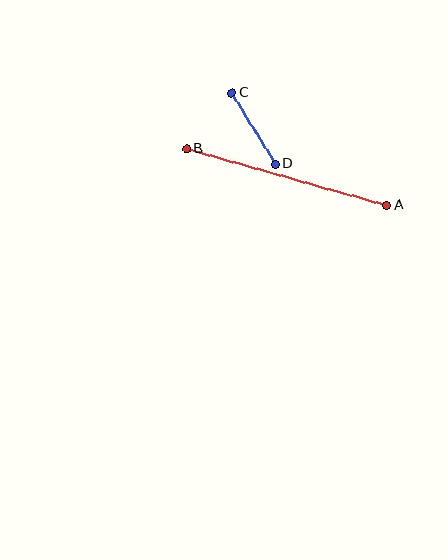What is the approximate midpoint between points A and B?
The midpoint is at approximately (287, 177) pixels.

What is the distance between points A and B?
The distance is approximately 208 pixels.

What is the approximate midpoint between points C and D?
The midpoint is at approximately (254, 128) pixels.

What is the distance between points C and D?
The distance is approximately 83 pixels.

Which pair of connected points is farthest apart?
Points A and B are farthest apart.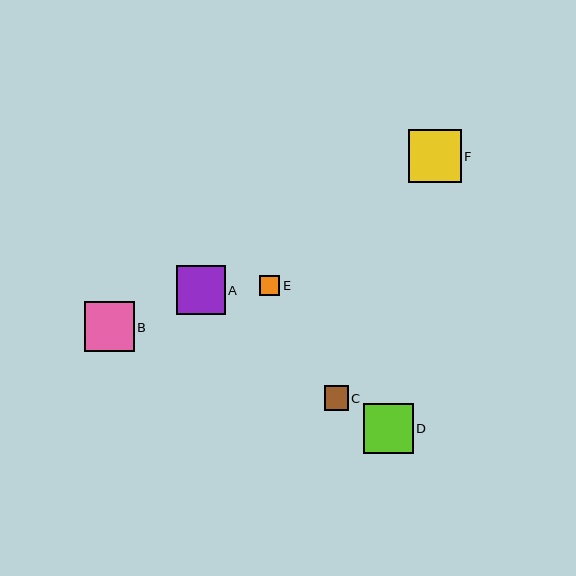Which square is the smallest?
Square E is the smallest with a size of approximately 20 pixels.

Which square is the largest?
Square F is the largest with a size of approximately 53 pixels.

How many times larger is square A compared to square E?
Square A is approximately 2.4 times the size of square E.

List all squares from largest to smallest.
From largest to smallest: F, D, B, A, C, E.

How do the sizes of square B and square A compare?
Square B and square A are approximately the same size.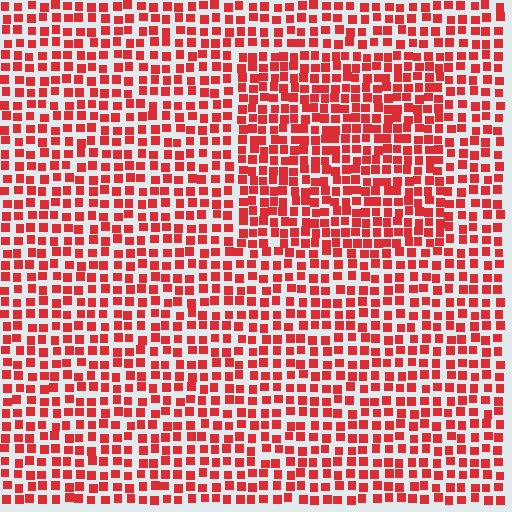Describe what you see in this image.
The image contains small red elements arranged at two different densities. A rectangle-shaped region is visible where the elements are more densely packed than the surrounding area.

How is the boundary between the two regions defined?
The boundary is defined by a change in element density (approximately 1.4x ratio). All elements are the same color, size, and shape.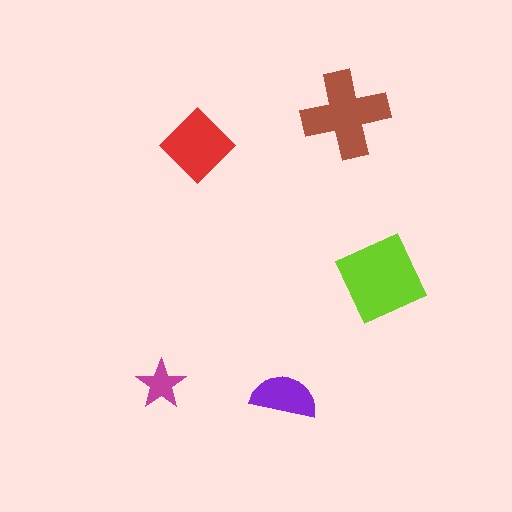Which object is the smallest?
The magenta star.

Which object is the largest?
The lime square.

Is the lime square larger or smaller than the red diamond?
Larger.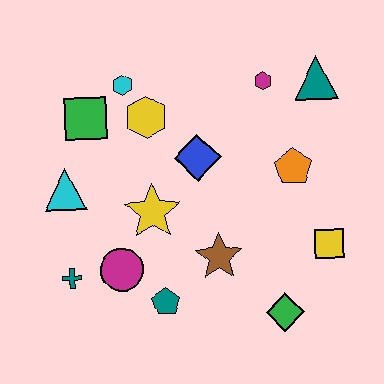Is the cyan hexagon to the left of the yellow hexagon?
Yes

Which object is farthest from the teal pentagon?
The teal triangle is farthest from the teal pentagon.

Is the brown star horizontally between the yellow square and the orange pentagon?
No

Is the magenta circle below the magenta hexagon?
Yes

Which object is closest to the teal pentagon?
The magenta circle is closest to the teal pentagon.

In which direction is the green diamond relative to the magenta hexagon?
The green diamond is below the magenta hexagon.